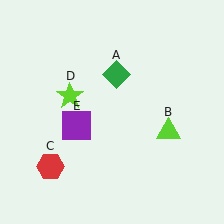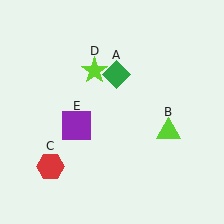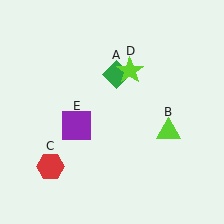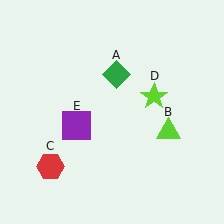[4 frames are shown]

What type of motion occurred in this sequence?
The lime star (object D) rotated clockwise around the center of the scene.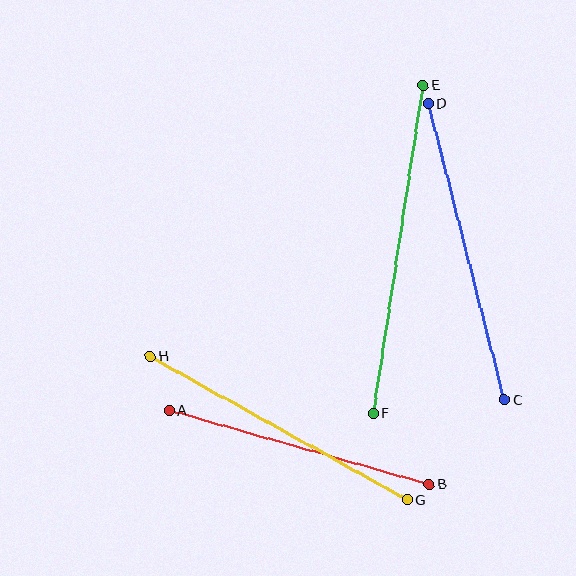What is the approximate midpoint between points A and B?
The midpoint is at approximately (299, 447) pixels.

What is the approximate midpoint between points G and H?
The midpoint is at approximately (278, 428) pixels.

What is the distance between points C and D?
The distance is approximately 306 pixels.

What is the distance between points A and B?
The distance is approximately 270 pixels.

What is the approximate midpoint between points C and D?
The midpoint is at approximately (466, 252) pixels.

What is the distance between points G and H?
The distance is approximately 294 pixels.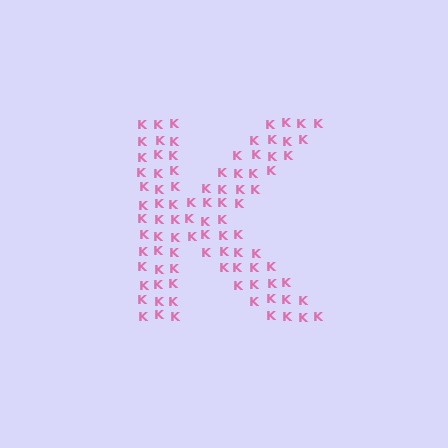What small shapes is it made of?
It is made of small letter K's.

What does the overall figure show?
The overall figure shows the letter K.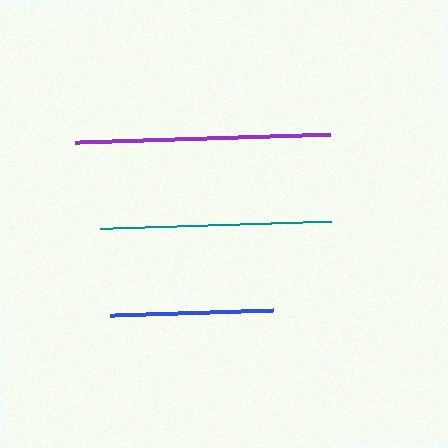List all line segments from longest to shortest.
From longest to shortest: purple, teal, blue.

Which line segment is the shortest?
The blue line is the shortest at approximately 162 pixels.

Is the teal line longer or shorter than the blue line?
The teal line is longer than the blue line.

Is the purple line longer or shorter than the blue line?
The purple line is longer than the blue line.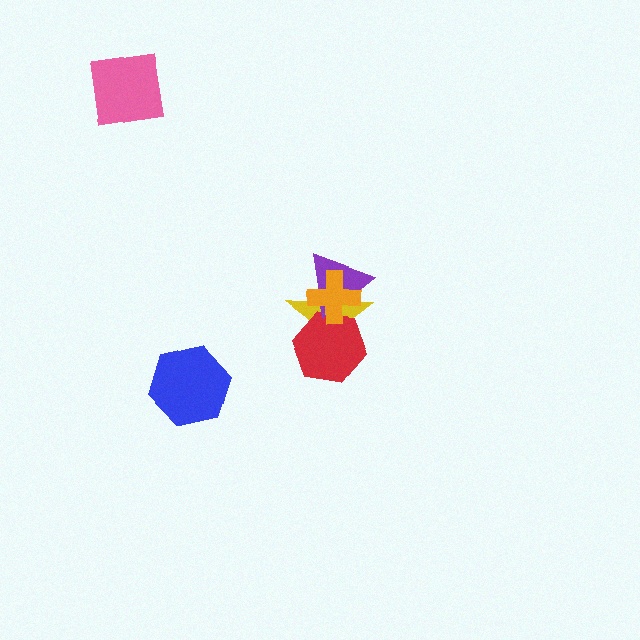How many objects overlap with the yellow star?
3 objects overlap with the yellow star.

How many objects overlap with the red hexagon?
3 objects overlap with the red hexagon.